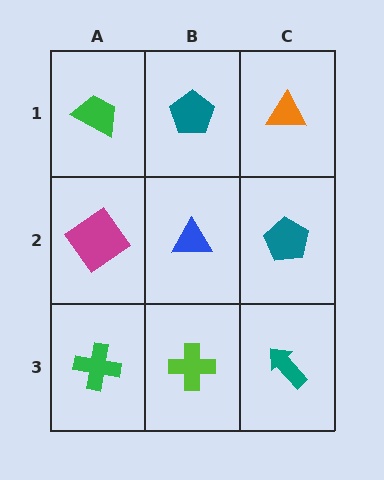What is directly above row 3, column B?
A blue triangle.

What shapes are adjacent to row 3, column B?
A blue triangle (row 2, column B), a green cross (row 3, column A), a teal arrow (row 3, column C).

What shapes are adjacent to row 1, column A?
A magenta diamond (row 2, column A), a teal pentagon (row 1, column B).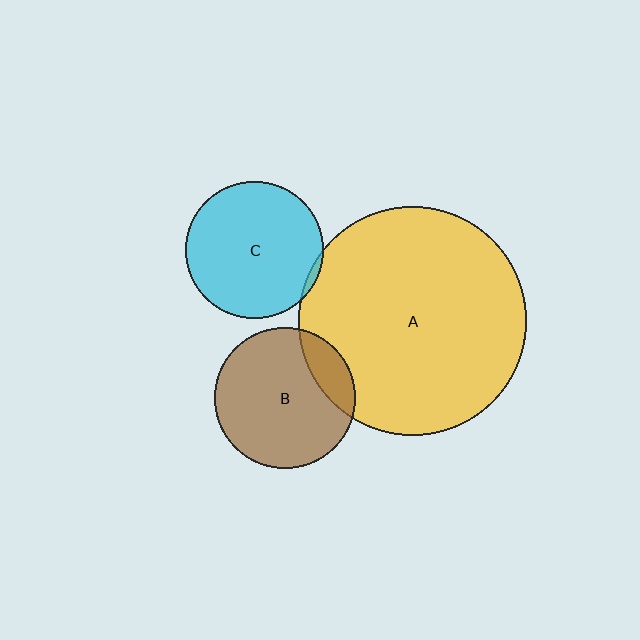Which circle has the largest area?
Circle A (yellow).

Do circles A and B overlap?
Yes.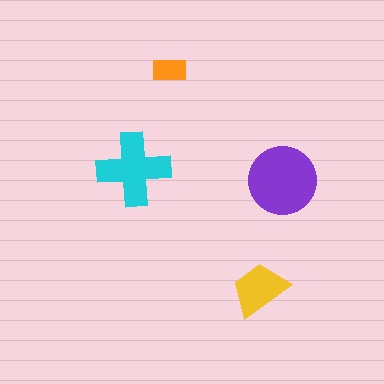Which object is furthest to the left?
The cyan cross is leftmost.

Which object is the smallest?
The orange rectangle.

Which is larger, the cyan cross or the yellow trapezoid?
The cyan cross.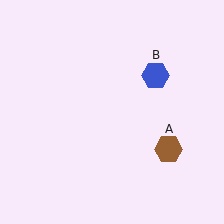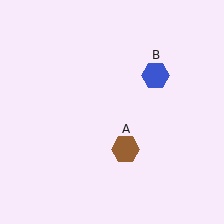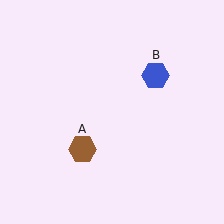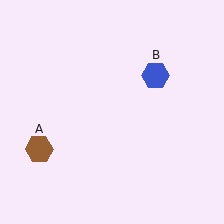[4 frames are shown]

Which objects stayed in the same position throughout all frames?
Blue hexagon (object B) remained stationary.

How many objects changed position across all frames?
1 object changed position: brown hexagon (object A).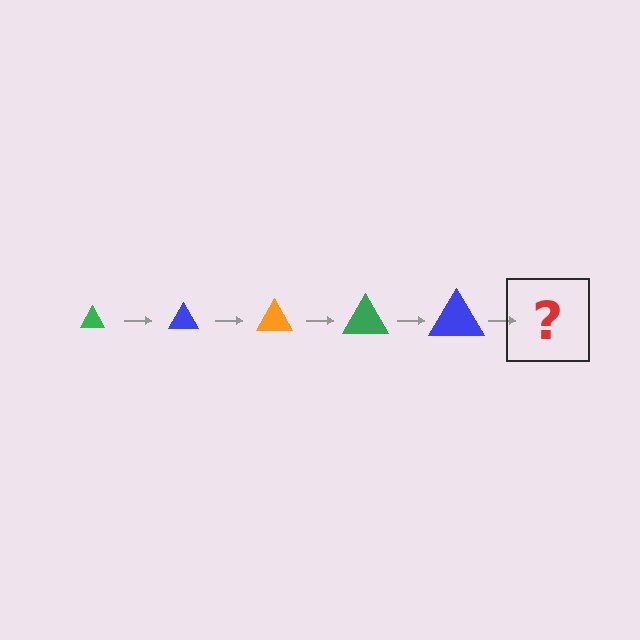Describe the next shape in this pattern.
It should be an orange triangle, larger than the previous one.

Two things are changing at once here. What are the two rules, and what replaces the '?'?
The two rules are that the triangle grows larger each step and the color cycles through green, blue, and orange. The '?' should be an orange triangle, larger than the previous one.